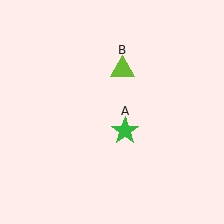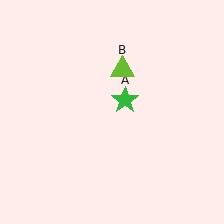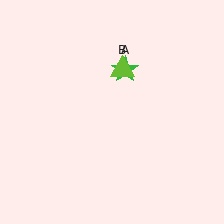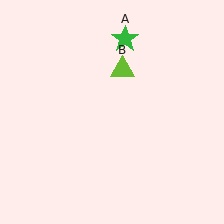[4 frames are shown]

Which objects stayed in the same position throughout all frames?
Lime triangle (object B) remained stationary.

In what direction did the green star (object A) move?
The green star (object A) moved up.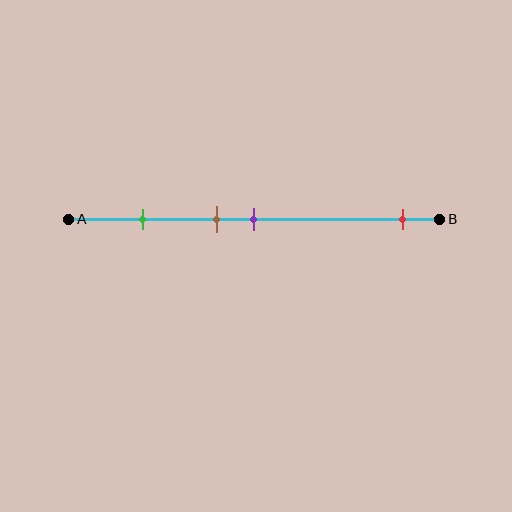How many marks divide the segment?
There are 4 marks dividing the segment.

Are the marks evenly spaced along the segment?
No, the marks are not evenly spaced.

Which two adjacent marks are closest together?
The brown and purple marks are the closest adjacent pair.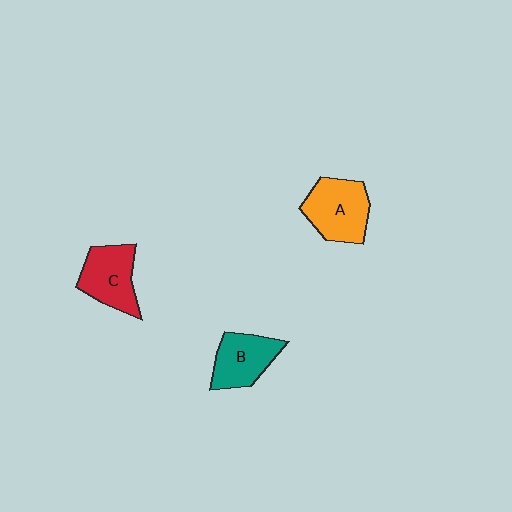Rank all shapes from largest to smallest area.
From largest to smallest: A (orange), C (red), B (teal).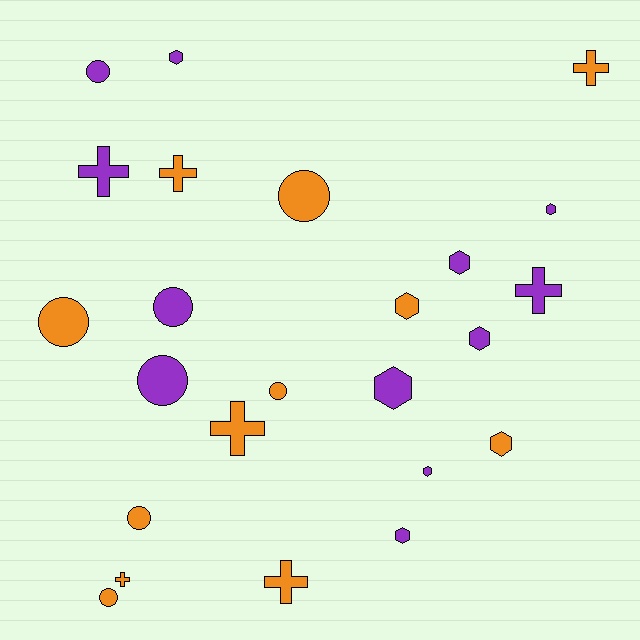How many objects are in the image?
There are 24 objects.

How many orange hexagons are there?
There are 2 orange hexagons.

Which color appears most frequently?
Purple, with 12 objects.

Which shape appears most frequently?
Hexagon, with 9 objects.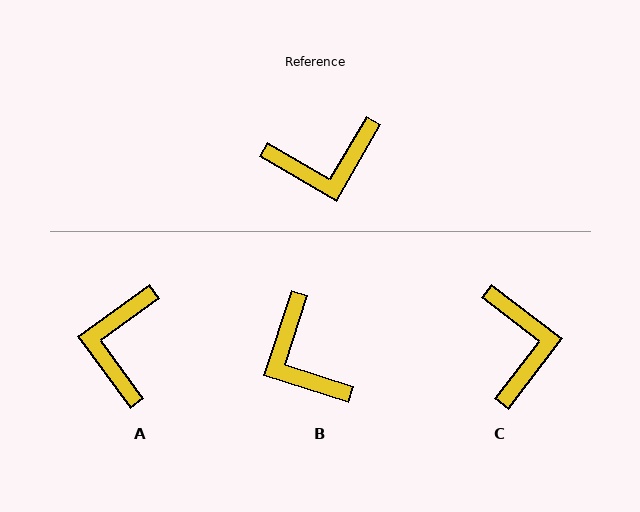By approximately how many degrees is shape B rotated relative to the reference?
Approximately 78 degrees clockwise.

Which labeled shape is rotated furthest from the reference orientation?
A, about 114 degrees away.